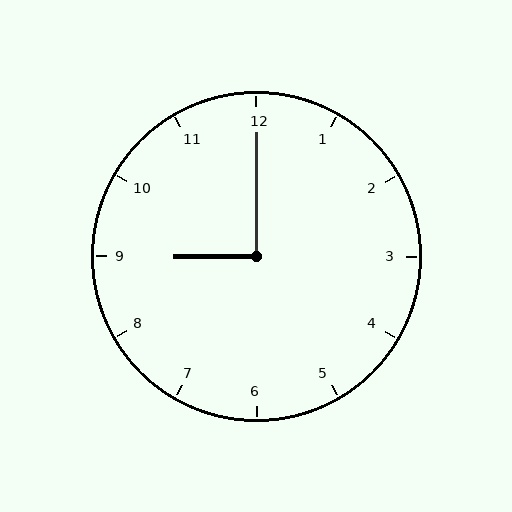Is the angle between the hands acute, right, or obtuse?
It is right.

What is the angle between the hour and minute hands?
Approximately 90 degrees.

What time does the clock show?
9:00.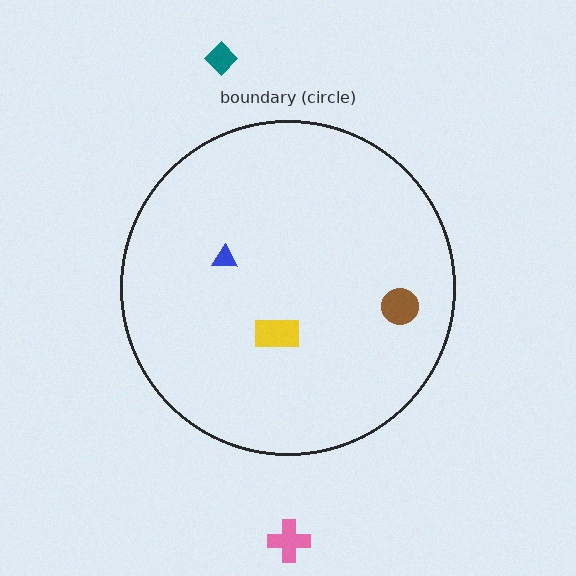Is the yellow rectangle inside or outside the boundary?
Inside.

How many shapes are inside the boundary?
3 inside, 2 outside.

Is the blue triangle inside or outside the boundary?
Inside.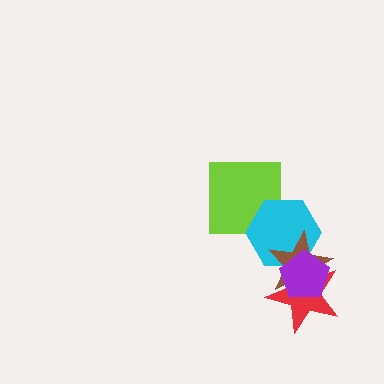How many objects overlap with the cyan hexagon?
4 objects overlap with the cyan hexagon.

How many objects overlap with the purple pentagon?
3 objects overlap with the purple pentagon.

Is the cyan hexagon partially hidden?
Yes, it is partially covered by another shape.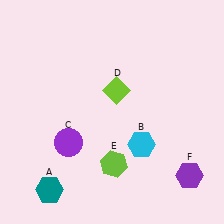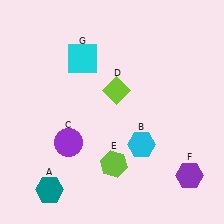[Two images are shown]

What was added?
A cyan square (G) was added in Image 2.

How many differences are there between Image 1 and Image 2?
There is 1 difference between the two images.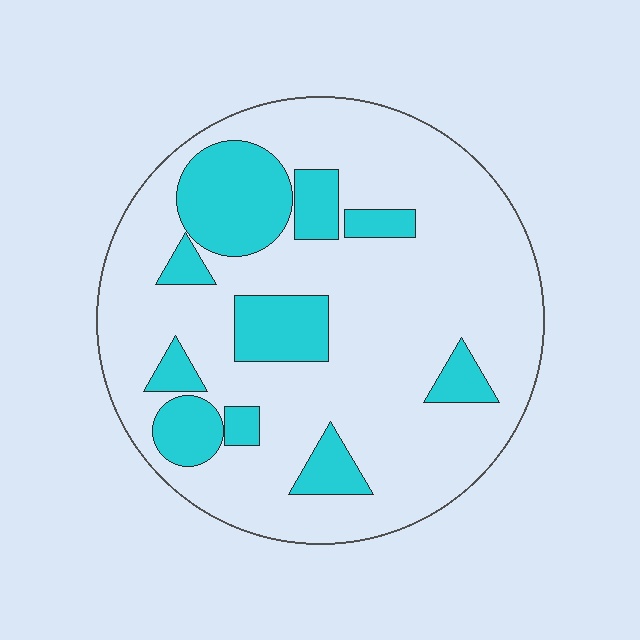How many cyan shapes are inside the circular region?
10.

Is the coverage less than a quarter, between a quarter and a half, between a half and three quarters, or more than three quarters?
Less than a quarter.